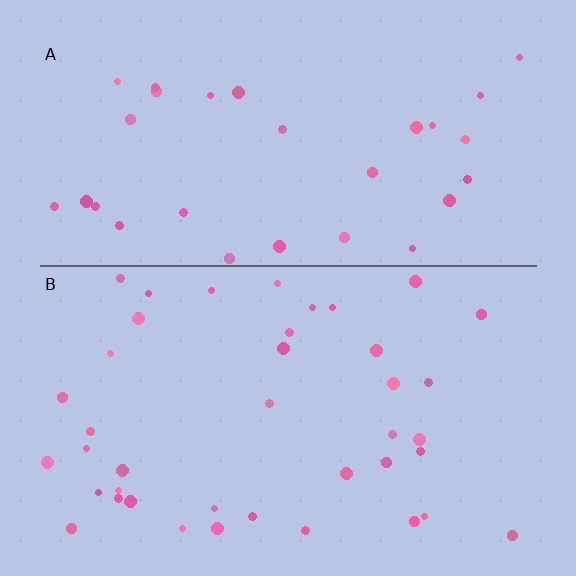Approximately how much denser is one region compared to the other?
Approximately 1.3× — region B over region A.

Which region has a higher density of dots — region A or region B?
B (the bottom).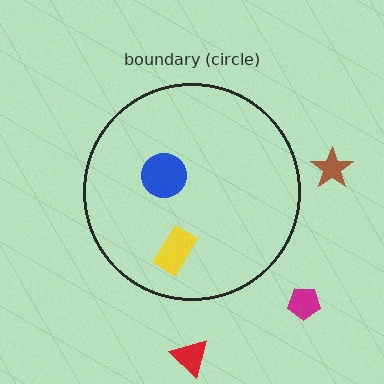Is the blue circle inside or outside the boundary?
Inside.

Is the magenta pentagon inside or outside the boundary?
Outside.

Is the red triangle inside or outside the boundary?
Outside.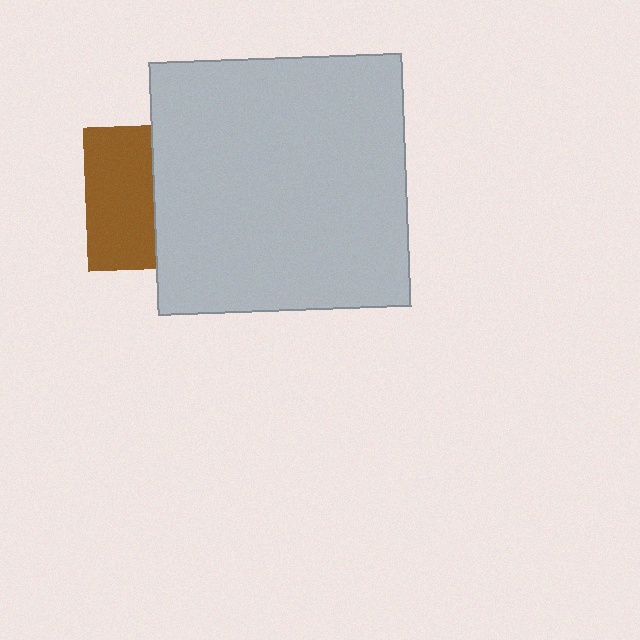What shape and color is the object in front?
The object in front is a light gray rectangle.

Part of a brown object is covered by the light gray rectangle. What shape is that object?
It is a square.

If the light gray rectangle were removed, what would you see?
You would see the complete brown square.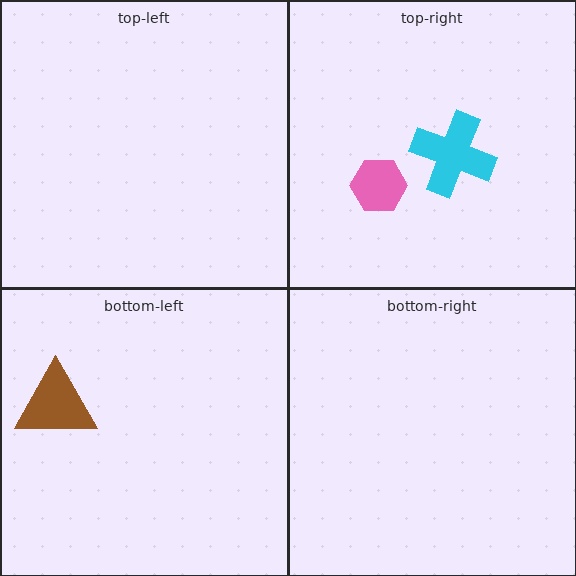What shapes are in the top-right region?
The cyan cross, the pink hexagon.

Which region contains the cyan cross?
The top-right region.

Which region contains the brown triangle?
The bottom-left region.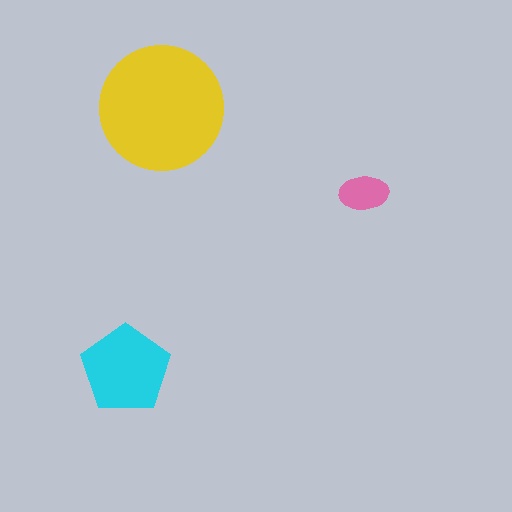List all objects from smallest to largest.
The pink ellipse, the cyan pentagon, the yellow circle.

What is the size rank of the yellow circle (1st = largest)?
1st.